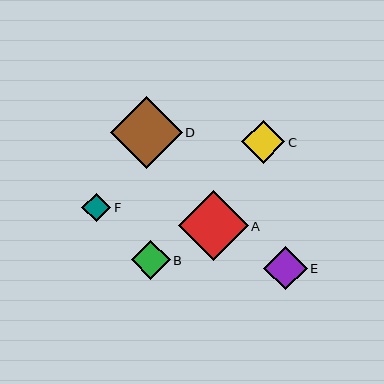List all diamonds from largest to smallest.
From largest to smallest: D, A, E, C, B, F.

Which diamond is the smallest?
Diamond F is the smallest with a size of approximately 29 pixels.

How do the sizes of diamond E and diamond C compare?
Diamond E and diamond C are approximately the same size.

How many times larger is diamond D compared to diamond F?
Diamond D is approximately 2.5 times the size of diamond F.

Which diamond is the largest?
Diamond D is the largest with a size of approximately 72 pixels.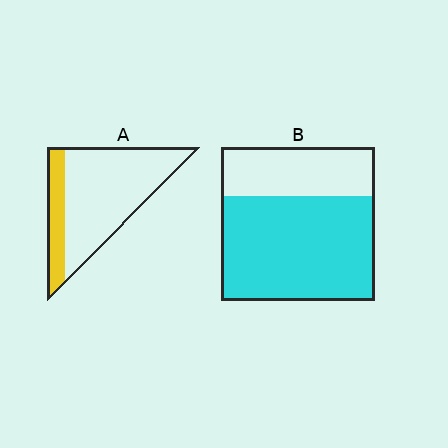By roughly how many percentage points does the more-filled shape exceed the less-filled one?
By roughly 45 percentage points (B over A).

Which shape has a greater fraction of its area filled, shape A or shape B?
Shape B.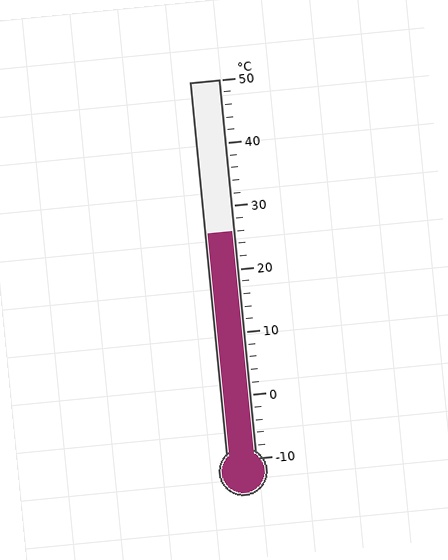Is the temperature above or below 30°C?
The temperature is below 30°C.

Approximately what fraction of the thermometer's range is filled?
The thermometer is filled to approximately 60% of its range.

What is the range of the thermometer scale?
The thermometer scale ranges from -10°C to 50°C.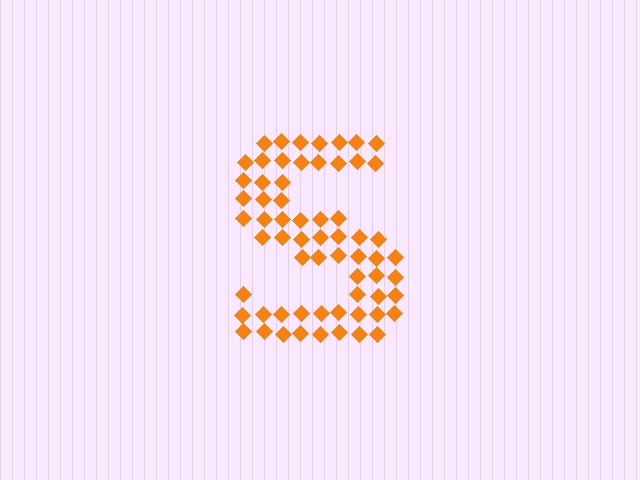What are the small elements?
The small elements are diamonds.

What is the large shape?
The large shape is the letter S.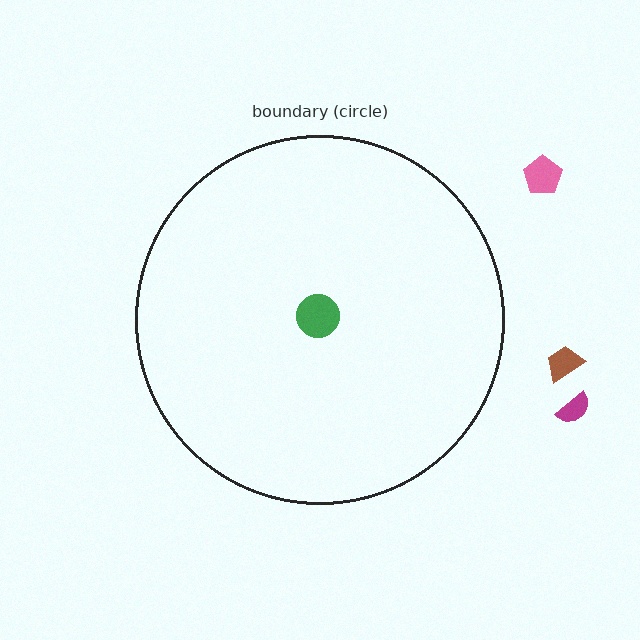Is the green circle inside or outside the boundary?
Inside.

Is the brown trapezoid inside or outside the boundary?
Outside.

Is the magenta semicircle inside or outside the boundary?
Outside.